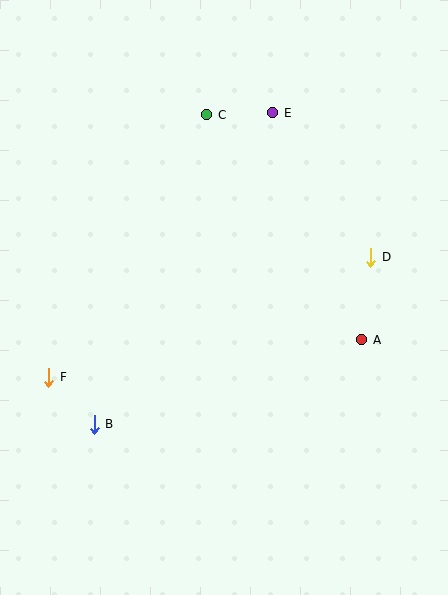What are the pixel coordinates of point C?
Point C is at (207, 115).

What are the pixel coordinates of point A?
Point A is at (362, 340).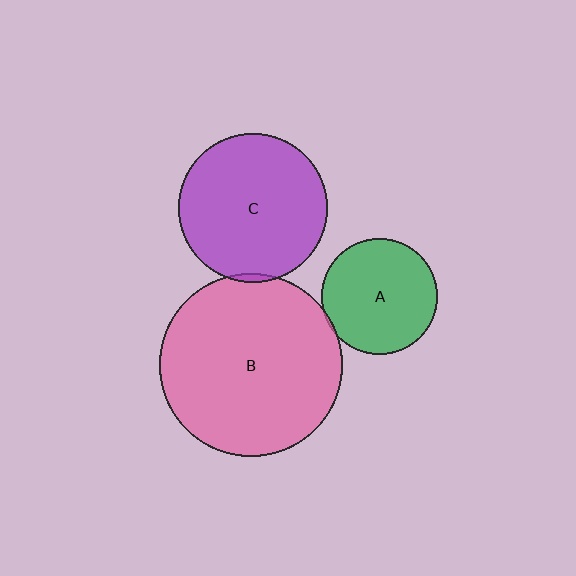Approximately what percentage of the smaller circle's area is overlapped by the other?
Approximately 5%.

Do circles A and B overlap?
Yes.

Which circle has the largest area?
Circle B (pink).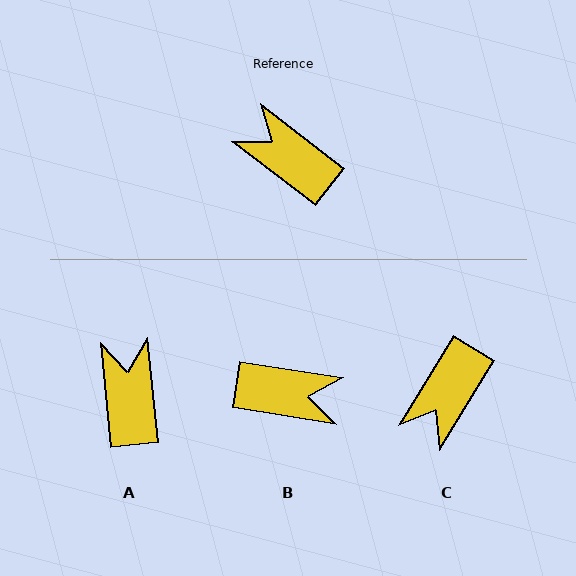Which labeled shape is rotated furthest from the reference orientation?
B, about 151 degrees away.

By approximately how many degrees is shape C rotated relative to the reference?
Approximately 96 degrees counter-clockwise.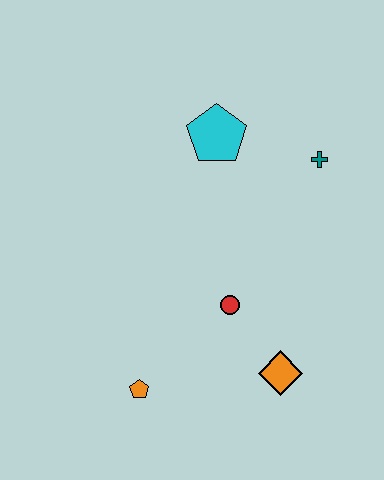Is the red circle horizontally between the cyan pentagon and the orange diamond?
Yes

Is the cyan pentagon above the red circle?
Yes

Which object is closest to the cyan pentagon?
The teal cross is closest to the cyan pentagon.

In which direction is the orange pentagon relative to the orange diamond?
The orange pentagon is to the left of the orange diamond.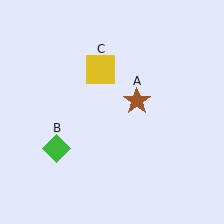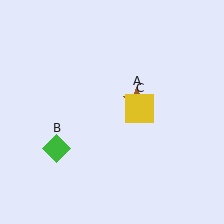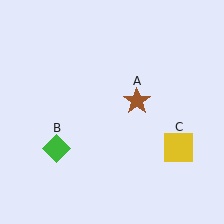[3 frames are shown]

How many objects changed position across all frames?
1 object changed position: yellow square (object C).